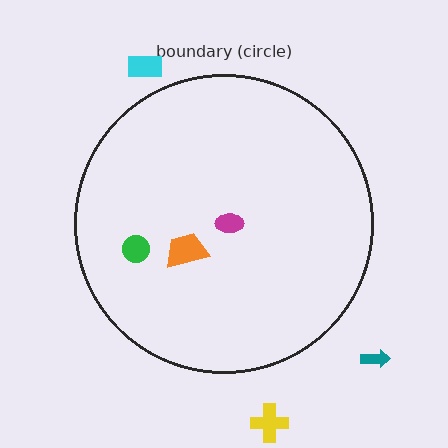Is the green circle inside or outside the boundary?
Inside.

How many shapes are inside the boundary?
3 inside, 3 outside.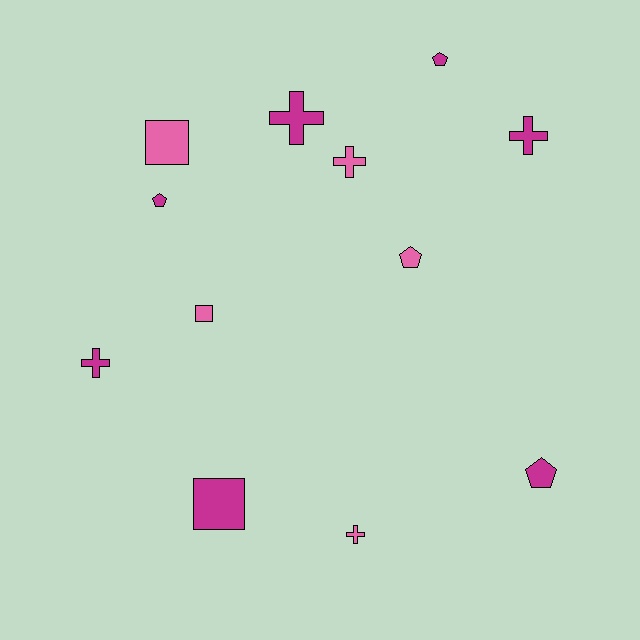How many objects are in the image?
There are 12 objects.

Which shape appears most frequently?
Cross, with 5 objects.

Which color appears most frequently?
Magenta, with 7 objects.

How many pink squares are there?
There are 2 pink squares.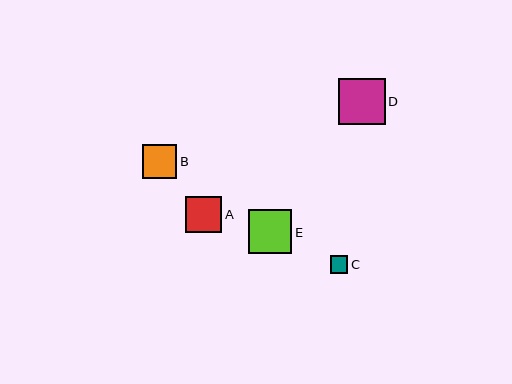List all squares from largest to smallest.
From largest to smallest: D, E, A, B, C.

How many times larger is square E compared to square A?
Square E is approximately 1.2 times the size of square A.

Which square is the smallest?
Square C is the smallest with a size of approximately 18 pixels.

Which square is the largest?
Square D is the largest with a size of approximately 47 pixels.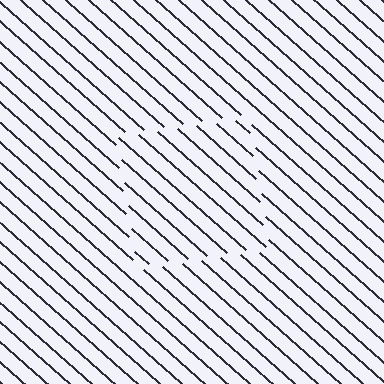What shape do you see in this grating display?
An illusory square. The interior of the shape contains the same grating, shifted by half a period — the contour is defined by the phase discontinuity where line-ends from the inner and outer gratings abut.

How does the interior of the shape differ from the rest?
The interior of the shape contains the same grating, shifted by half a period — the contour is defined by the phase discontinuity where line-ends from the inner and outer gratings abut.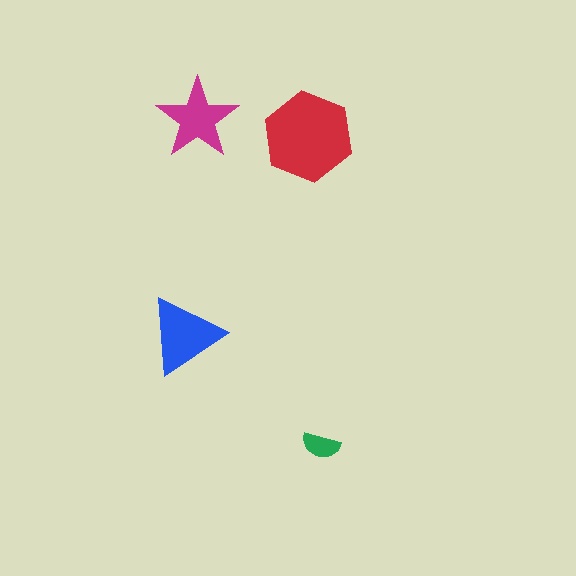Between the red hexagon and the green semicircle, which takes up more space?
The red hexagon.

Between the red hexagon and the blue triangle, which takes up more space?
The red hexagon.